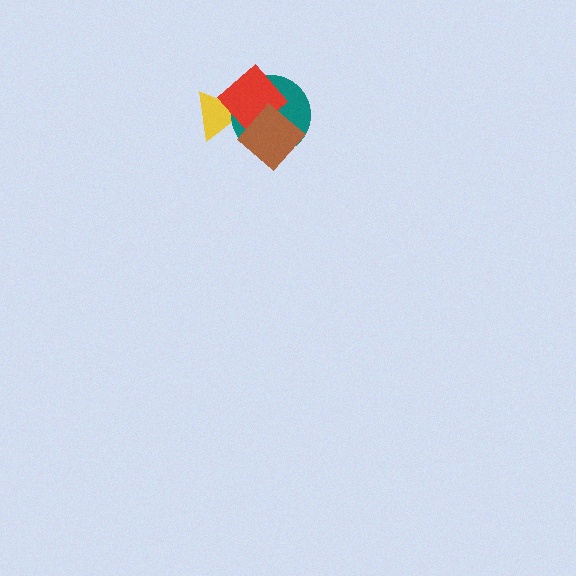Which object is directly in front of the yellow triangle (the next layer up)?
The teal circle is directly in front of the yellow triangle.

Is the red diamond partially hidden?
Yes, it is partially covered by another shape.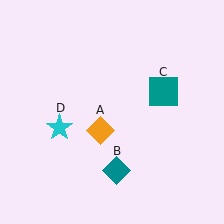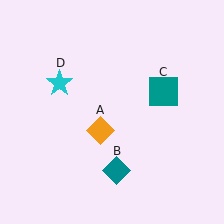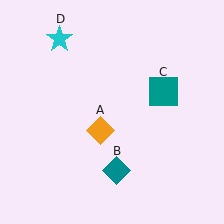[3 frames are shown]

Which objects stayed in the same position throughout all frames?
Orange diamond (object A) and teal diamond (object B) and teal square (object C) remained stationary.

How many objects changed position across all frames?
1 object changed position: cyan star (object D).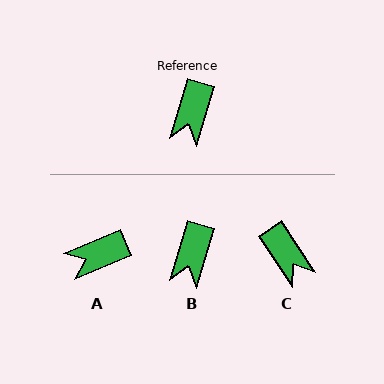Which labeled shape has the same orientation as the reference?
B.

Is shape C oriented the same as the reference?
No, it is off by about 50 degrees.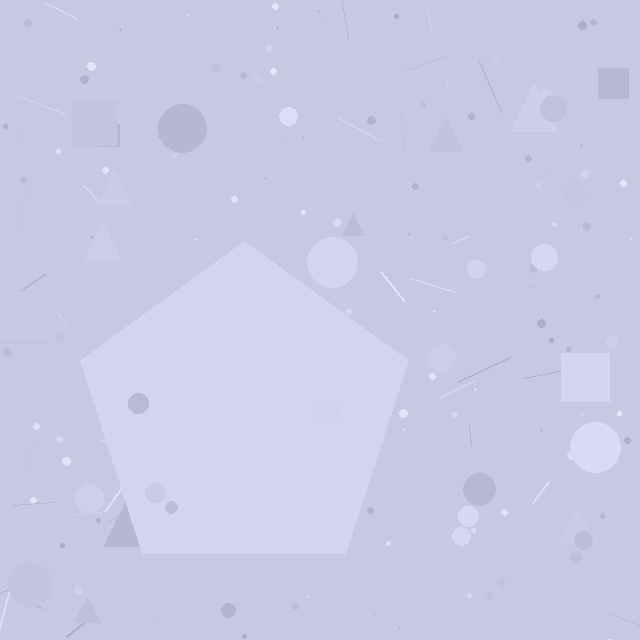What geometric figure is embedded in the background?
A pentagon is embedded in the background.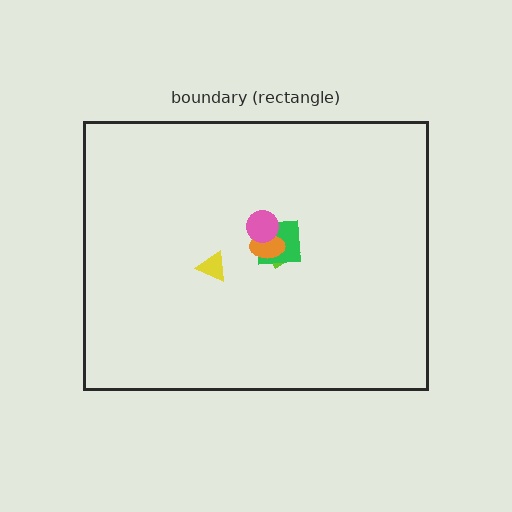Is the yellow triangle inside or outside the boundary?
Inside.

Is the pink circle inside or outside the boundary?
Inside.